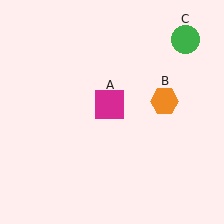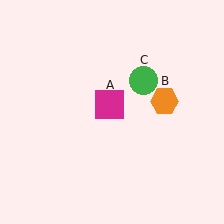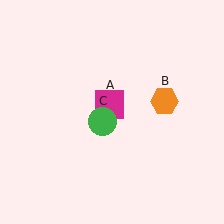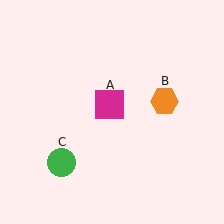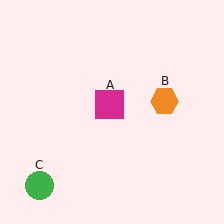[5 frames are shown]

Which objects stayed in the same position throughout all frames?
Magenta square (object A) and orange hexagon (object B) remained stationary.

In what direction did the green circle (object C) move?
The green circle (object C) moved down and to the left.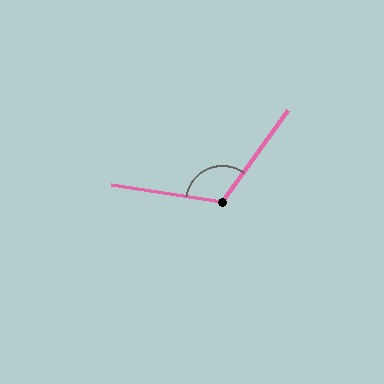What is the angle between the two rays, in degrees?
Approximately 118 degrees.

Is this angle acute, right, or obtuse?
It is obtuse.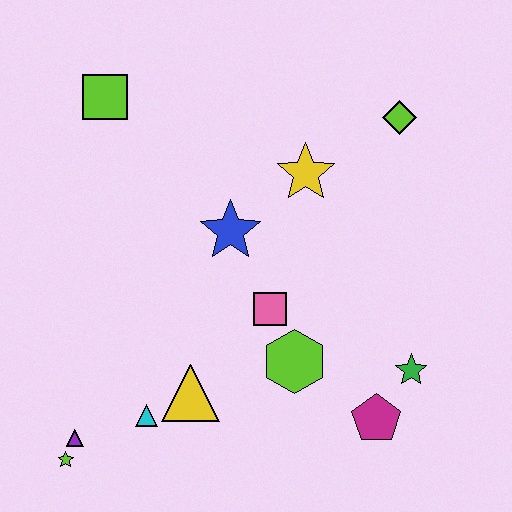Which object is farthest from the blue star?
The lime star is farthest from the blue star.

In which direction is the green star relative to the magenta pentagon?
The green star is above the magenta pentagon.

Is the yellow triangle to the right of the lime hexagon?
No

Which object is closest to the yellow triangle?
The cyan triangle is closest to the yellow triangle.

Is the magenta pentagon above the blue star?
No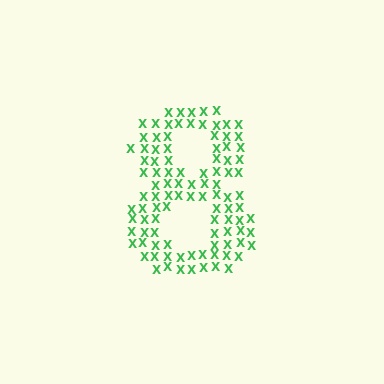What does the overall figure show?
The overall figure shows the digit 8.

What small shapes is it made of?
It is made of small letter X's.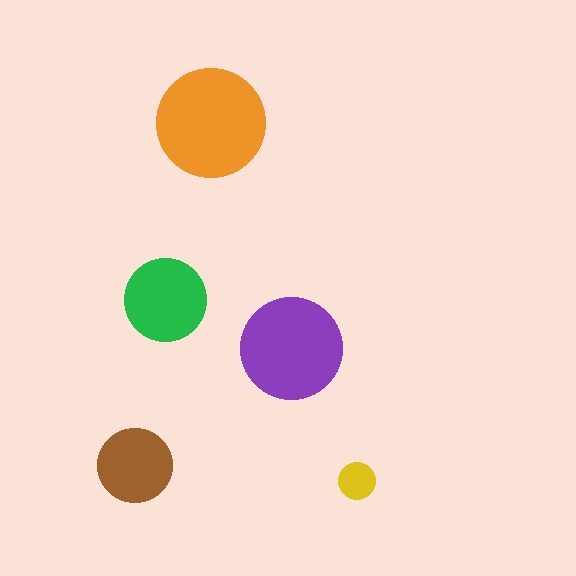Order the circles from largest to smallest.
the orange one, the purple one, the green one, the brown one, the yellow one.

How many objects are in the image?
There are 5 objects in the image.